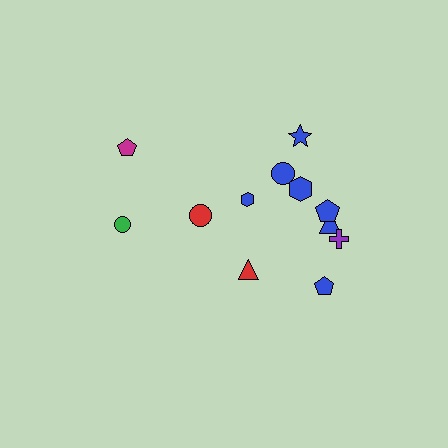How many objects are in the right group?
There are 8 objects.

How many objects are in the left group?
There are 4 objects.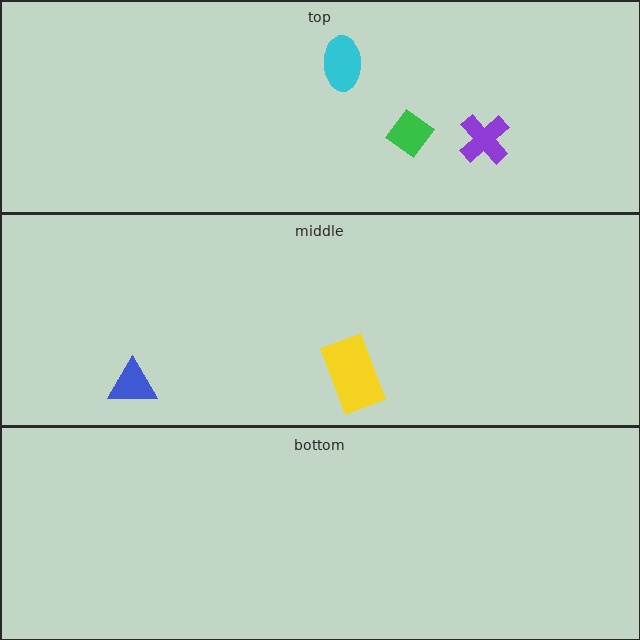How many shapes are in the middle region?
2.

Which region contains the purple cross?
The top region.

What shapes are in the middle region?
The blue triangle, the yellow rectangle.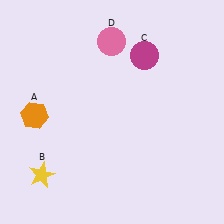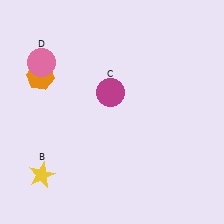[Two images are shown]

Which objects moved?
The objects that moved are: the orange hexagon (A), the magenta circle (C), the pink circle (D).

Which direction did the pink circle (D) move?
The pink circle (D) moved left.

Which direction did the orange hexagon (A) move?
The orange hexagon (A) moved up.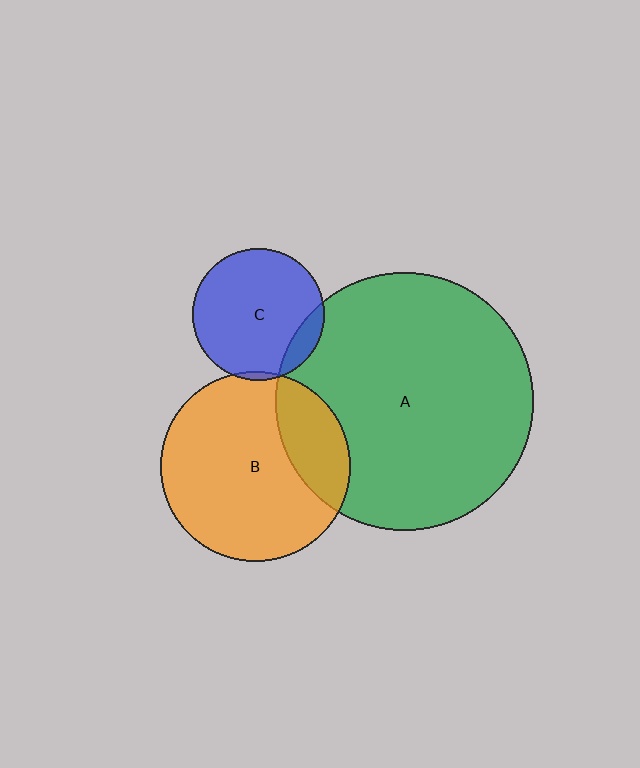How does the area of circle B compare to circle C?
Approximately 2.1 times.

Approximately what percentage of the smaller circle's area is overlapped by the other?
Approximately 5%.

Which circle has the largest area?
Circle A (green).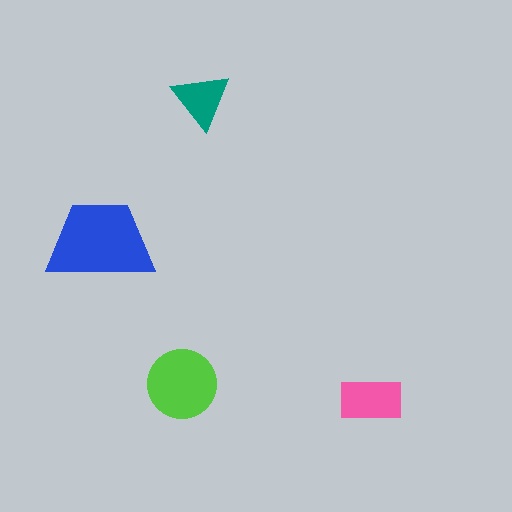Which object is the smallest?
The teal triangle.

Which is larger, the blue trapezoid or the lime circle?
The blue trapezoid.